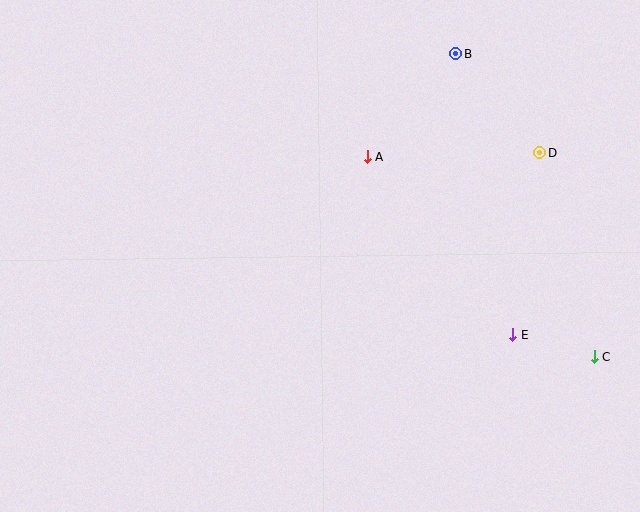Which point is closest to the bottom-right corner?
Point C is closest to the bottom-right corner.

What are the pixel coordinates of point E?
Point E is at (513, 335).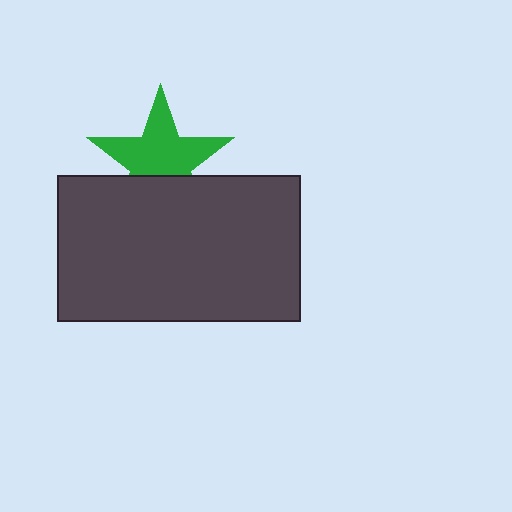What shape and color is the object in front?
The object in front is a dark gray rectangle.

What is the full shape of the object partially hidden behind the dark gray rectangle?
The partially hidden object is a green star.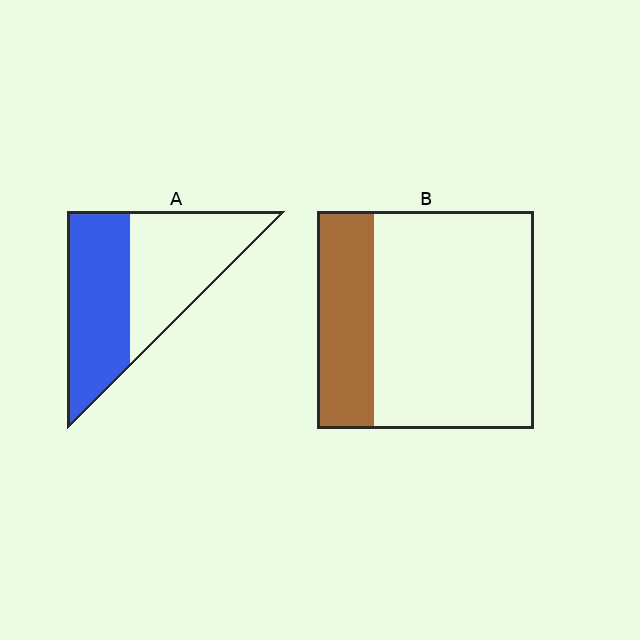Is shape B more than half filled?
No.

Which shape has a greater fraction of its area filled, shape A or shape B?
Shape A.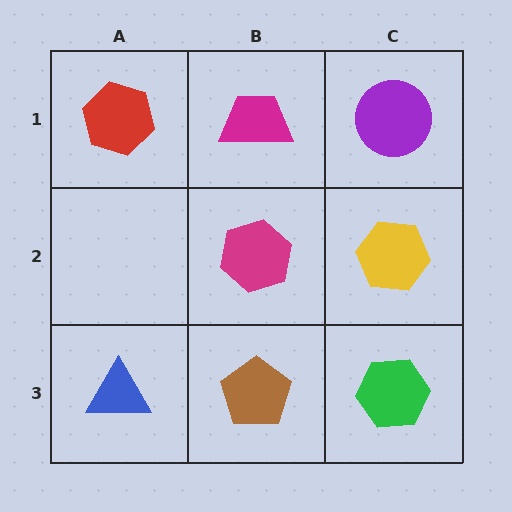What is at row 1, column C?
A purple circle.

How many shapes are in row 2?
2 shapes.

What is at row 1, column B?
A magenta trapezoid.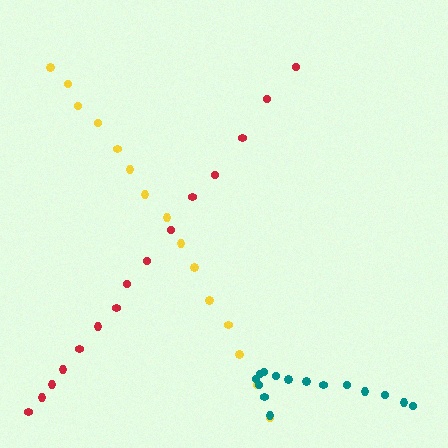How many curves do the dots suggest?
There are 3 distinct paths.